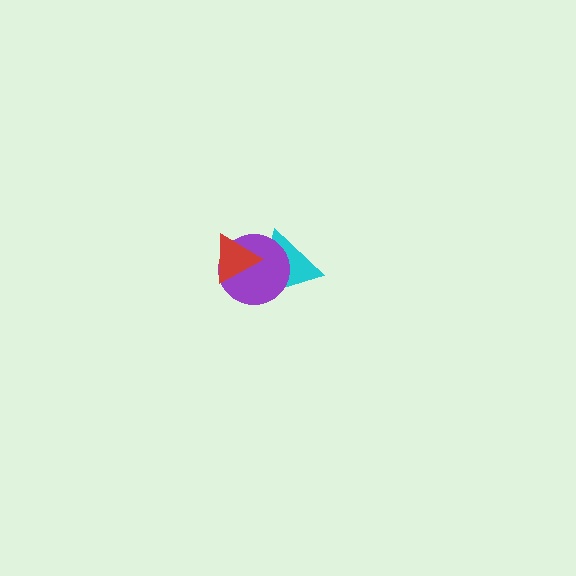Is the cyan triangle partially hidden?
Yes, it is partially covered by another shape.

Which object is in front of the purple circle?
The red triangle is in front of the purple circle.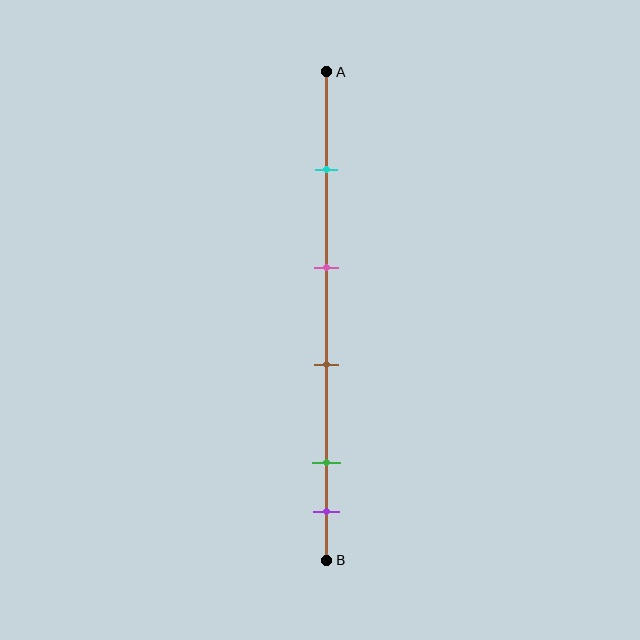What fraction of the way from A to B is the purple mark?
The purple mark is approximately 90% (0.9) of the way from A to B.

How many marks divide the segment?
There are 5 marks dividing the segment.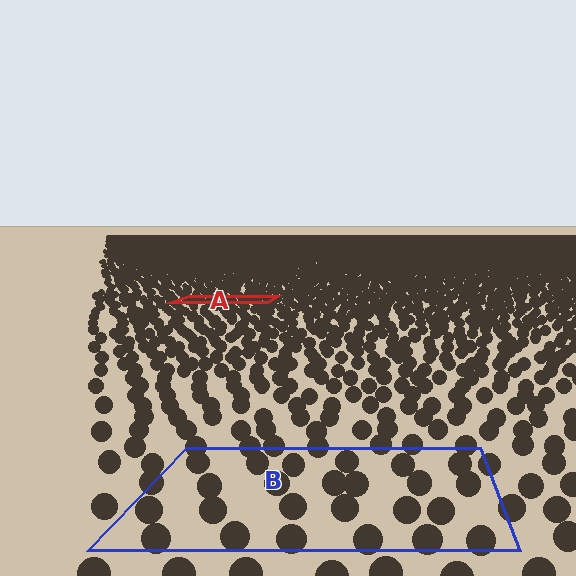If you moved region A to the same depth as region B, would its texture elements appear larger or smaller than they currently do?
They would appear larger. At a closer depth, the same texture elements are projected at a bigger on-screen size.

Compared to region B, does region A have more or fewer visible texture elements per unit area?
Region A has more texture elements per unit area — they are packed more densely because it is farther away.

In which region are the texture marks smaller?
The texture marks are smaller in region A, because it is farther away.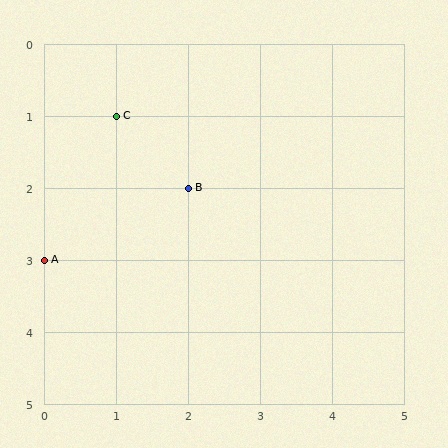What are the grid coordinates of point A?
Point A is at grid coordinates (0, 3).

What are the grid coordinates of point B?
Point B is at grid coordinates (2, 2).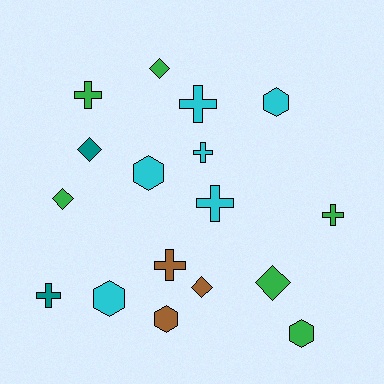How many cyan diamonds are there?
There are no cyan diamonds.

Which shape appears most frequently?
Cross, with 7 objects.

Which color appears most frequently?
Green, with 6 objects.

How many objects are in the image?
There are 17 objects.